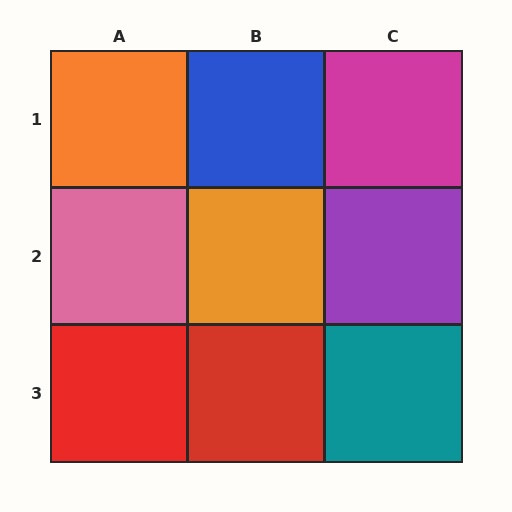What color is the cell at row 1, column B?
Blue.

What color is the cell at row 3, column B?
Red.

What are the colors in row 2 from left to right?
Pink, orange, purple.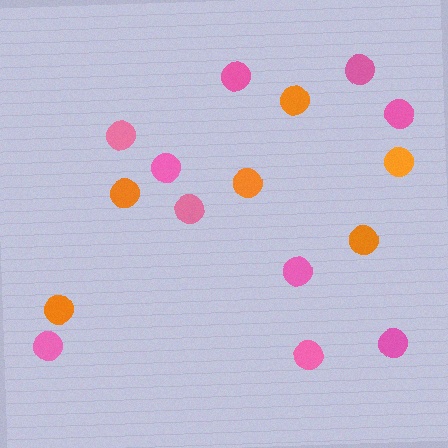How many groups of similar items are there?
There are 2 groups: one group of orange circles (6) and one group of pink circles (10).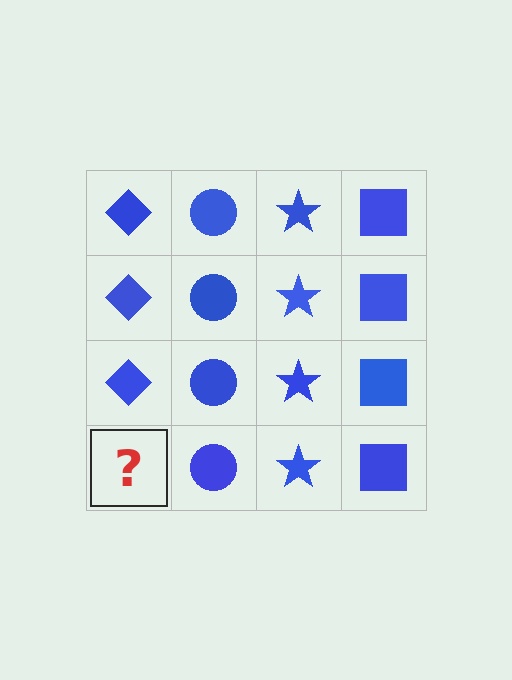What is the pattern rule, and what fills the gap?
The rule is that each column has a consistent shape. The gap should be filled with a blue diamond.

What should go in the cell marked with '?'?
The missing cell should contain a blue diamond.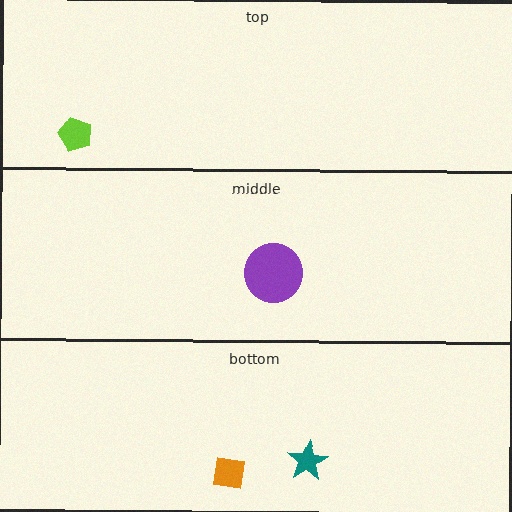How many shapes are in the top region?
1.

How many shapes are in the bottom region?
2.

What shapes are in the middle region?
The purple circle.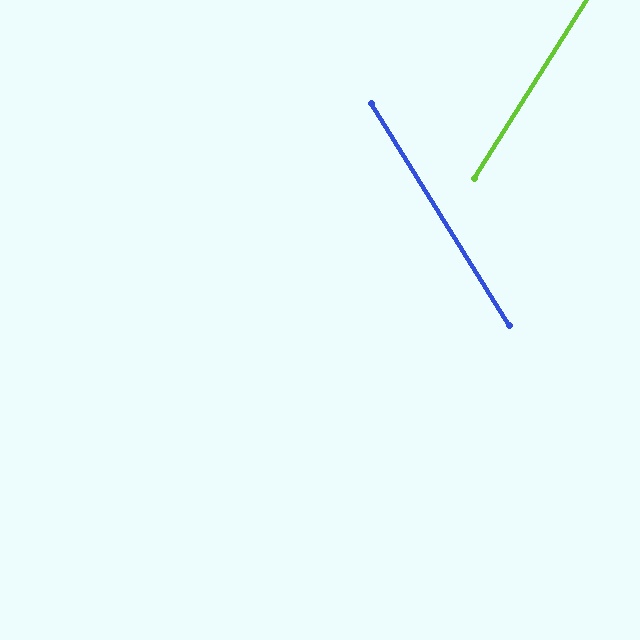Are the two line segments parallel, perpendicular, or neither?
Neither parallel nor perpendicular — they differ by about 64°.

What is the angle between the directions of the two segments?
Approximately 64 degrees.